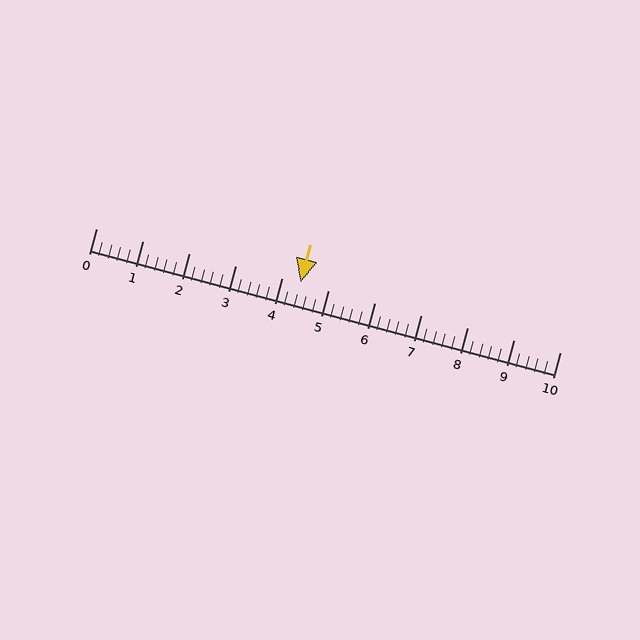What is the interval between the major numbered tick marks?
The major tick marks are spaced 1 units apart.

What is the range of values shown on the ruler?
The ruler shows values from 0 to 10.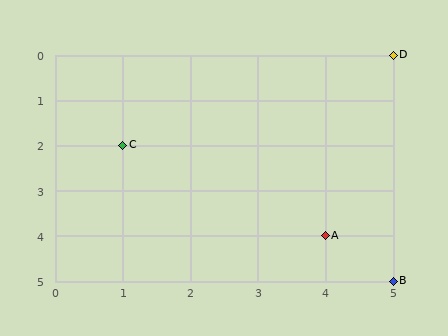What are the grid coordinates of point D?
Point D is at grid coordinates (5, 0).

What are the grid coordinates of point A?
Point A is at grid coordinates (4, 4).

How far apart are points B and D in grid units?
Points B and D are 5 rows apart.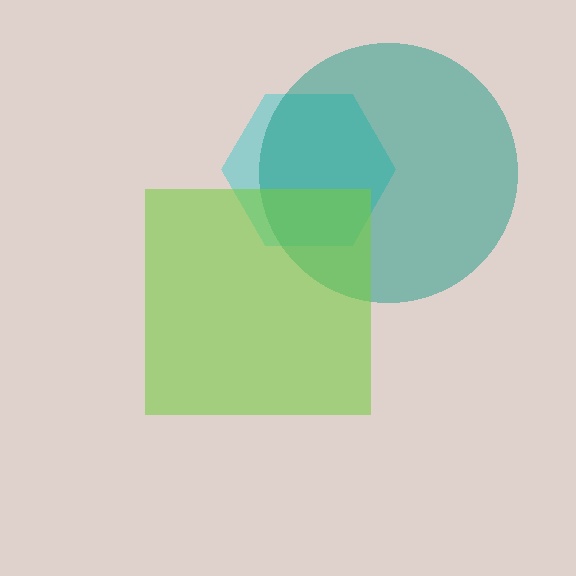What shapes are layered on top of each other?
The layered shapes are: a cyan hexagon, a teal circle, a lime square.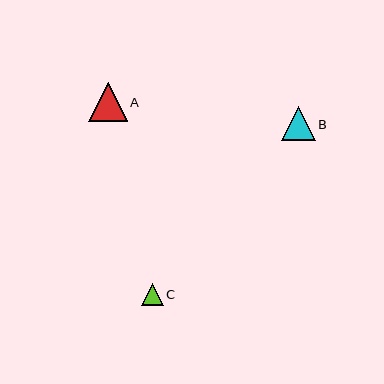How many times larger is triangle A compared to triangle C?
Triangle A is approximately 1.8 times the size of triangle C.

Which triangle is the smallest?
Triangle C is the smallest with a size of approximately 22 pixels.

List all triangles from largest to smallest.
From largest to smallest: A, B, C.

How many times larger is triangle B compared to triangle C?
Triangle B is approximately 1.5 times the size of triangle C.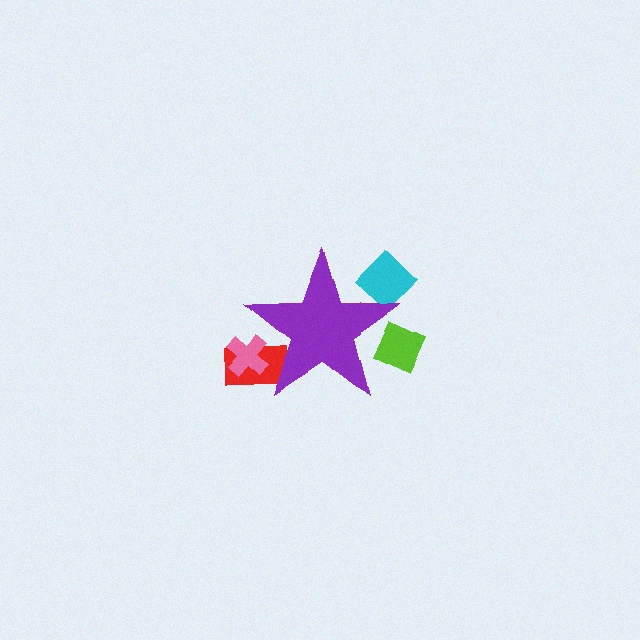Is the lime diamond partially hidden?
Yes, the lime diamond is partially hidden behind the purple star.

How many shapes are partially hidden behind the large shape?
4 shapes are partially hidden.